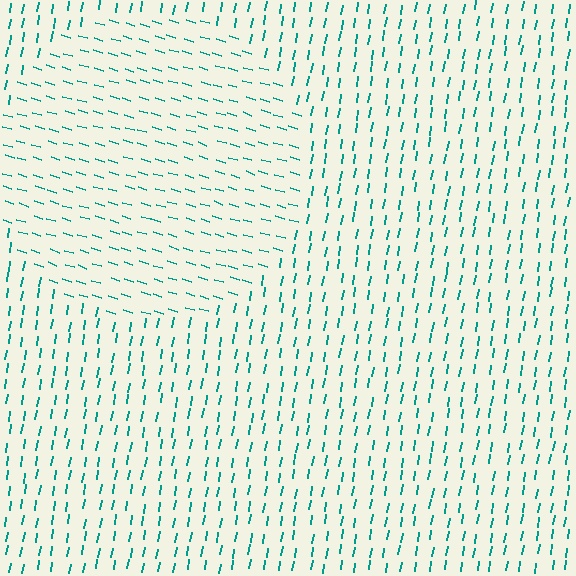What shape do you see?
I see a circle.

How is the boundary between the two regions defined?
The boundary is defined purely by a change in line orientation (approximately 82 degrees difference). All lines are the same color and thickness.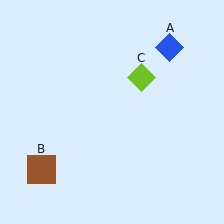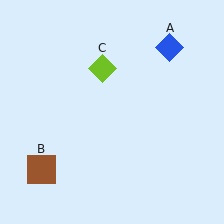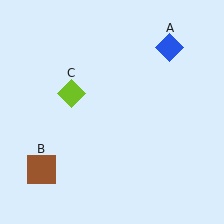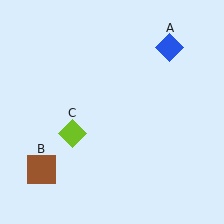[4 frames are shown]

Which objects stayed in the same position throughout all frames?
Blue diamond (object A) and brown square (object B) remained stationary.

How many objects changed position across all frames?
1 object changed position: lime diamond (object C).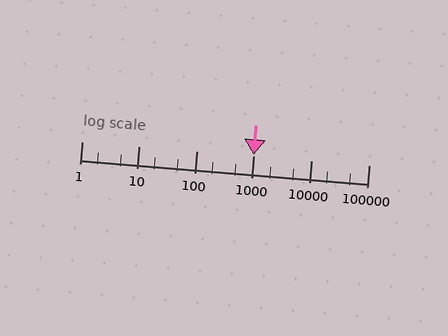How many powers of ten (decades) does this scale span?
The scale spans 5 decades, from 1 to 100000.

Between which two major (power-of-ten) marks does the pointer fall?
The pointer is between 100 and 1000.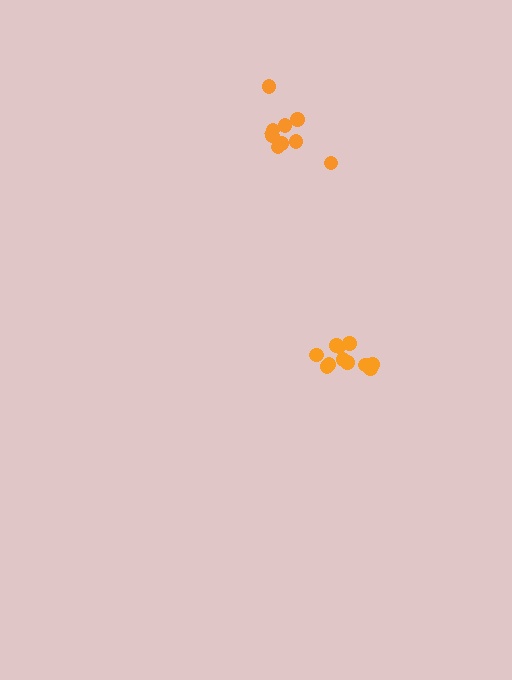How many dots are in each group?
Group 1: 11 dots, Group 2: 9 dots (20 total).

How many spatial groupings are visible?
There are 2 spatial groupings.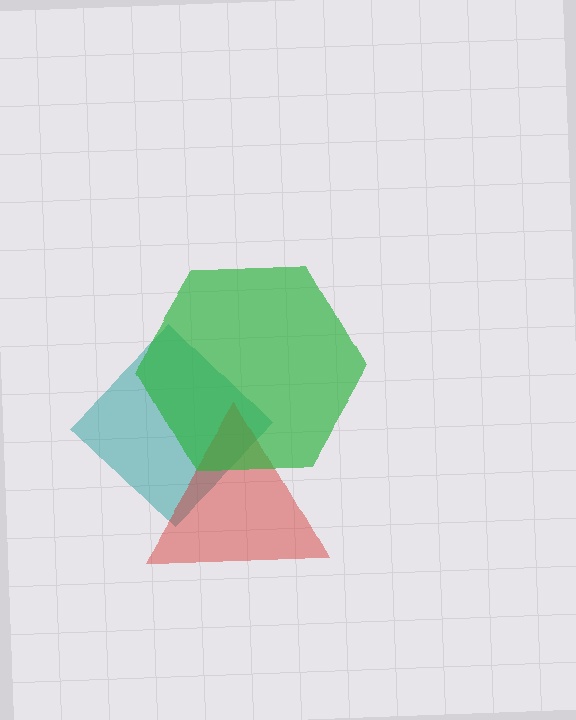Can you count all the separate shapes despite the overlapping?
Yes, there are 3 separate shapes.